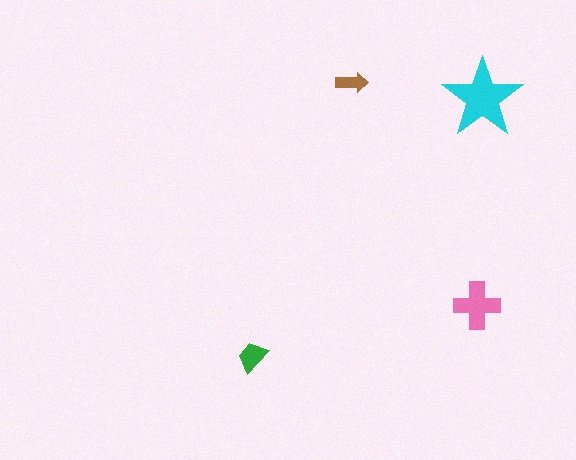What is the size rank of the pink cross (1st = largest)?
2nd.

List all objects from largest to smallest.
The cyan star, the pink cross, the green trapezoid, the brown arrow.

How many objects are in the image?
There are 4 objects in the image.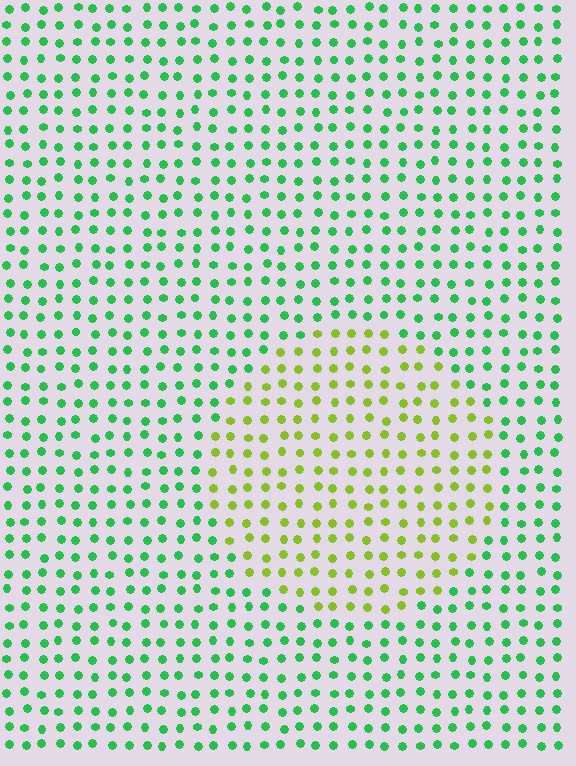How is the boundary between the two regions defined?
The boundary is defined purely by a slight shift in hue (about 52 degrees). Spacing, size, and orientation are identical on both sides.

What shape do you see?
I see a circle.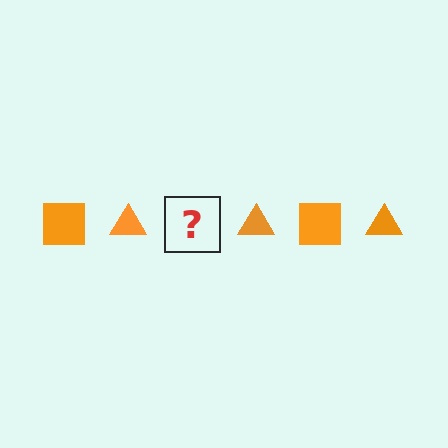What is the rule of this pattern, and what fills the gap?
The rule is that the pattern cycles through square, triangle shapes in orange. The gap should be filled with an orange square.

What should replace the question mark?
The question mark should be replaced with an orange square.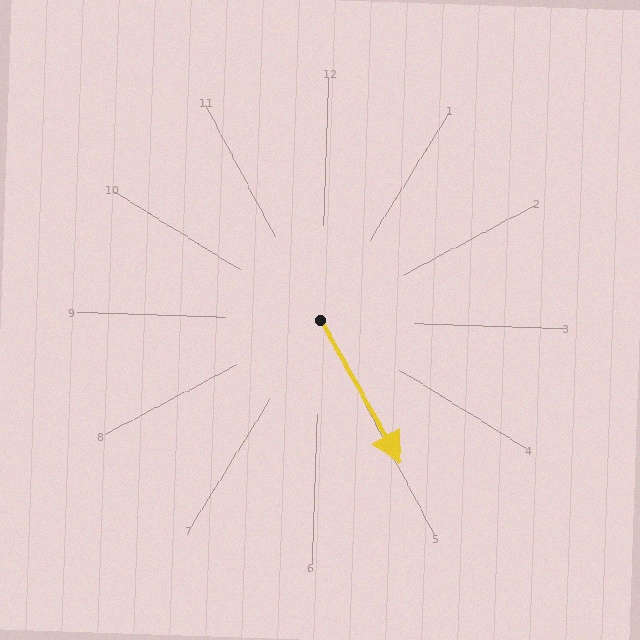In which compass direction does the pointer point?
Southeast.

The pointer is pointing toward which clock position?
Roughly 5 o'clock.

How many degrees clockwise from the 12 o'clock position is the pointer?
Approximately 149 degrees.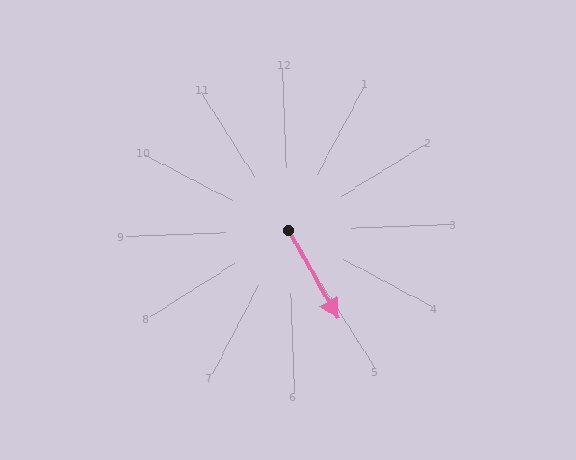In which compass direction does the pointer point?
Southeast.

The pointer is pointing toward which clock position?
Roughly 5 o'clock.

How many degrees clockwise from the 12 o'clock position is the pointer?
Approximately 153 degrees.